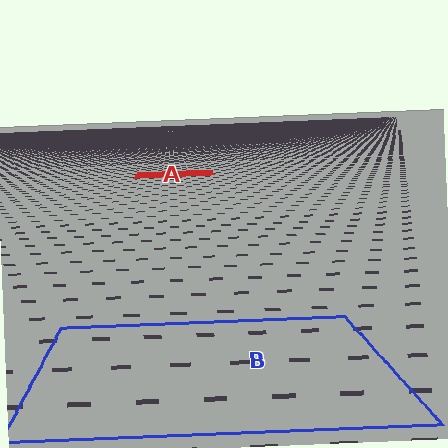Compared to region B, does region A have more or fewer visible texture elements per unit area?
Region A has more texture elements per unit area — they are packed more densely because it is farther away.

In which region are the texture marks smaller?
The texture marks are smaller in region A, because it is farther away.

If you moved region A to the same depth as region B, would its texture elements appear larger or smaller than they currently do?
They would appear larger. At a closer depth, the same texture elements are projected at a bigger on-screen size.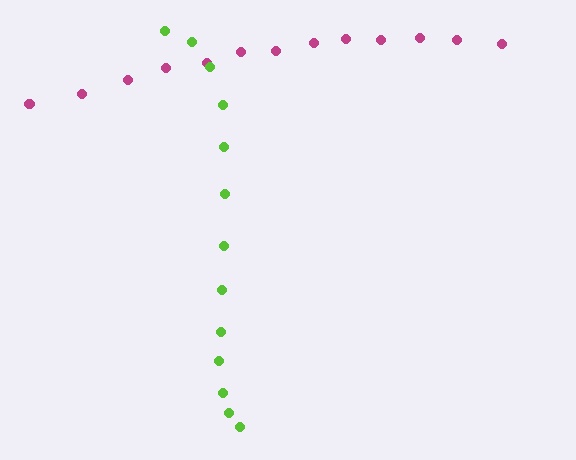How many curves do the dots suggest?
There are 2 distinct paths.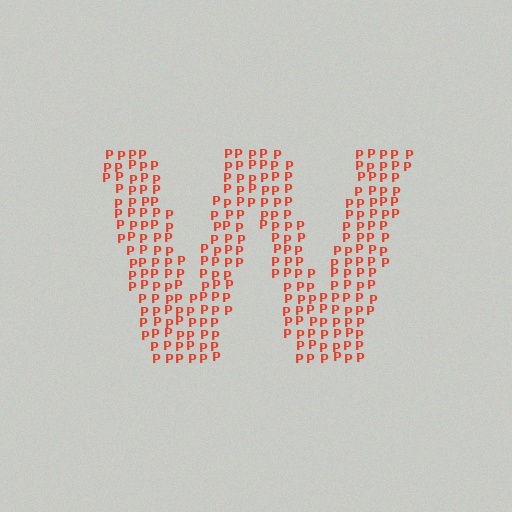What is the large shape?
The large shape is the letter W.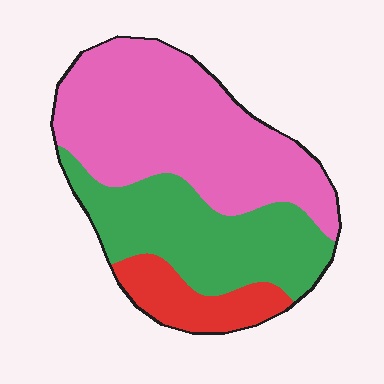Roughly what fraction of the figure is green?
Green covers around 35% of the figure.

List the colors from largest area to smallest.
From largest to smallest: pink, green, red.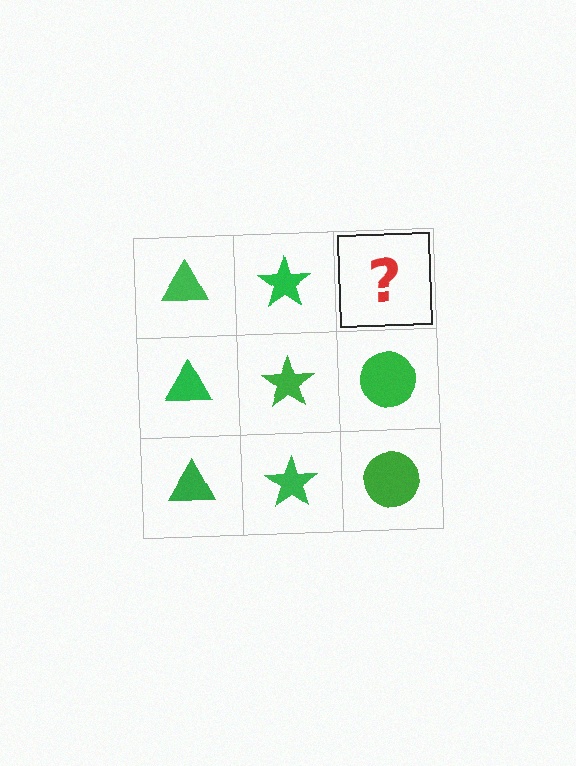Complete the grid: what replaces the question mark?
The question mark should be replaced with a green circle.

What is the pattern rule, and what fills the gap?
The rule is that each column has a consistent shape. The gap should be filled with a green circle.